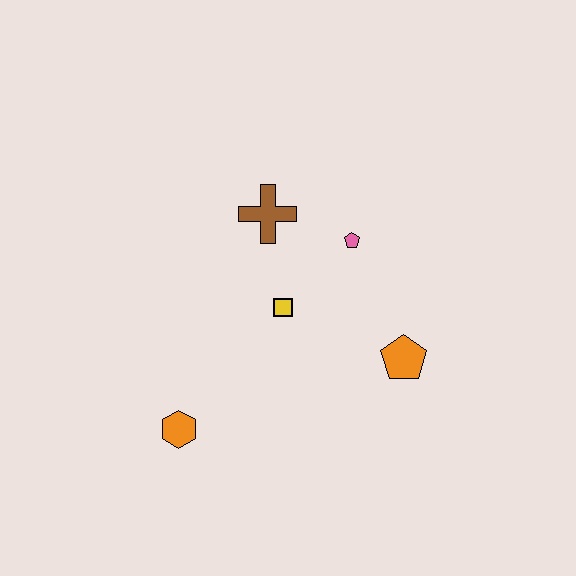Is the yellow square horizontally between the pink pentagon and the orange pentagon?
No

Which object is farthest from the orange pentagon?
The orange hexagon is farthest from the orange pentagon.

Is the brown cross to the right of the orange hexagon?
Yes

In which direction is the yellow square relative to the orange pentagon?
The yellow square is to the left of the orange pentagon.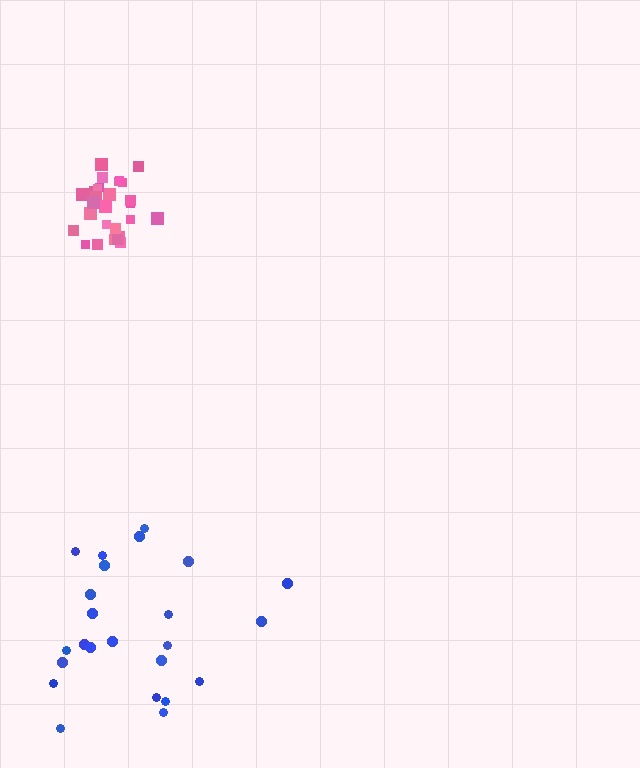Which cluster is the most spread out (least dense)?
Blue.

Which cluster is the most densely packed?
Pink.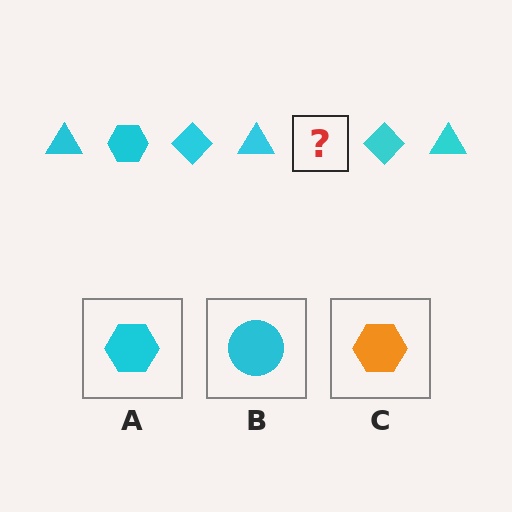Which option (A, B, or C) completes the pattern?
A.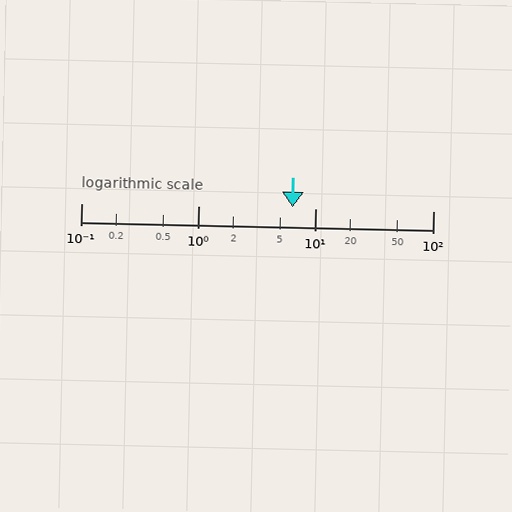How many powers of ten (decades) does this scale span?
The scale spans 3 decades, from 0.1 to 100.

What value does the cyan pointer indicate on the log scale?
The pointer indicates approximately 6.3.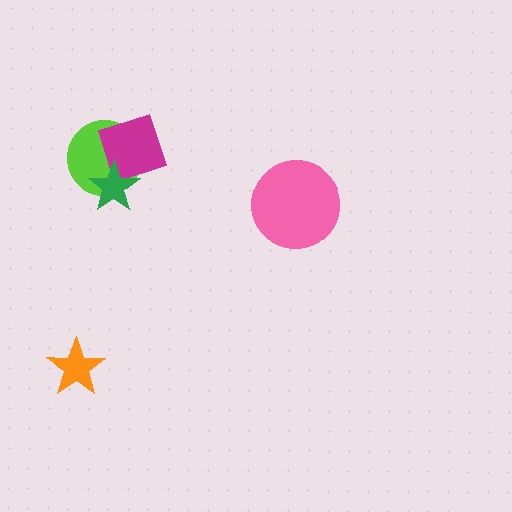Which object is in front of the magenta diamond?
The green star is in front of the magenta diamond.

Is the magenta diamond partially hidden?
Yes, it is partially covered by another shape.